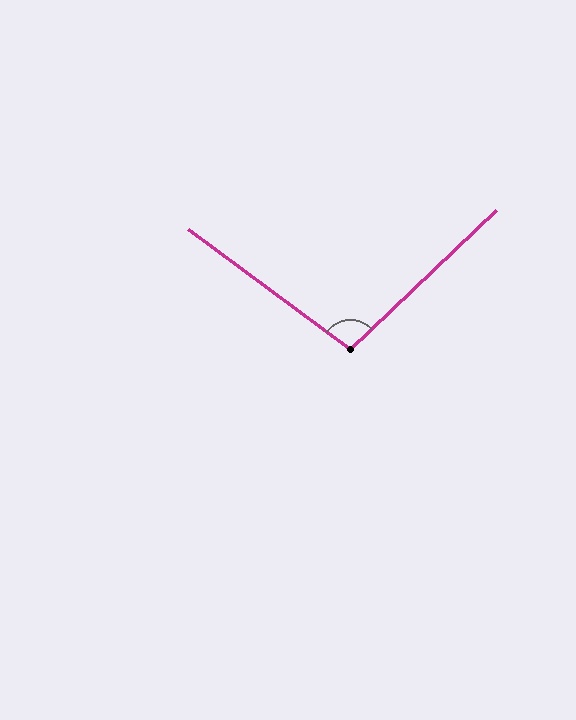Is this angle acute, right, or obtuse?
It is obtuse.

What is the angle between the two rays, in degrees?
Approximately 100 degrees.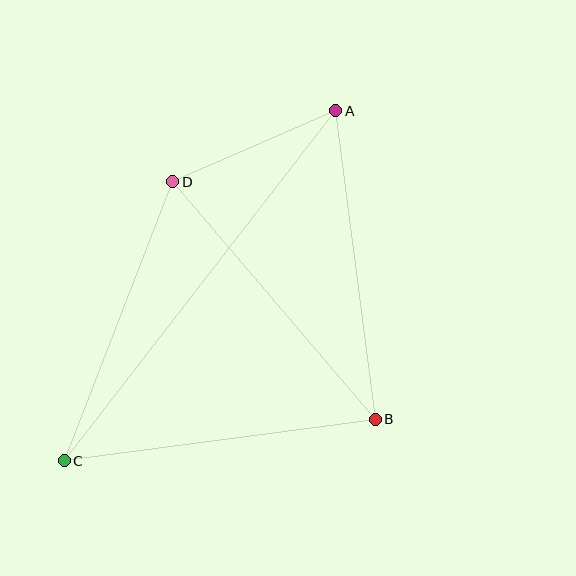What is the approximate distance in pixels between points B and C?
The distance between B and C is approximately 314 pixels.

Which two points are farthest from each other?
Points A and C are farthest from each other.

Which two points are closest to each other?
Points A and D are closest to each other.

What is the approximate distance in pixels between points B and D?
The distance between B and D is approximately 312 pixels.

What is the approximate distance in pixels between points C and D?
The distance between C and D is approximately 299 pixels.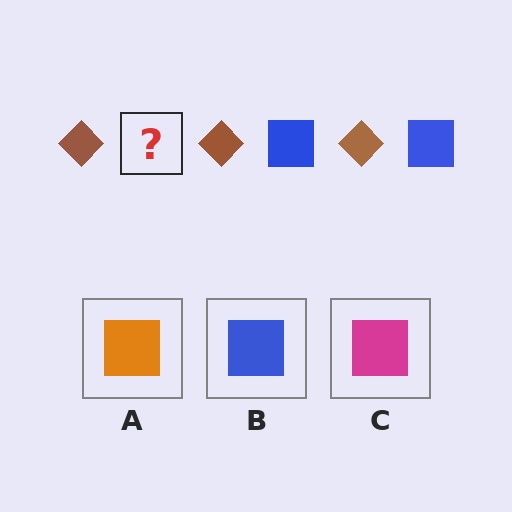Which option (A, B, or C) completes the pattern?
B.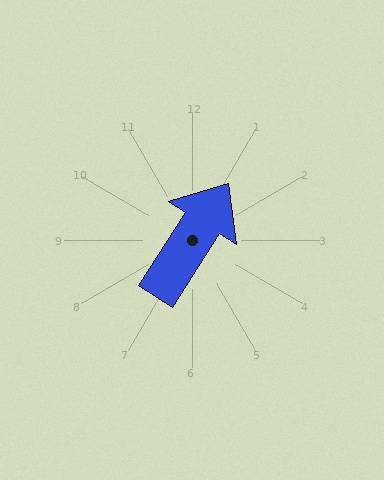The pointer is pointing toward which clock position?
Roughly 1 o'clock.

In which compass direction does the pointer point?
Northeast.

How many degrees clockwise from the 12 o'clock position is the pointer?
Approximately 33 degrees.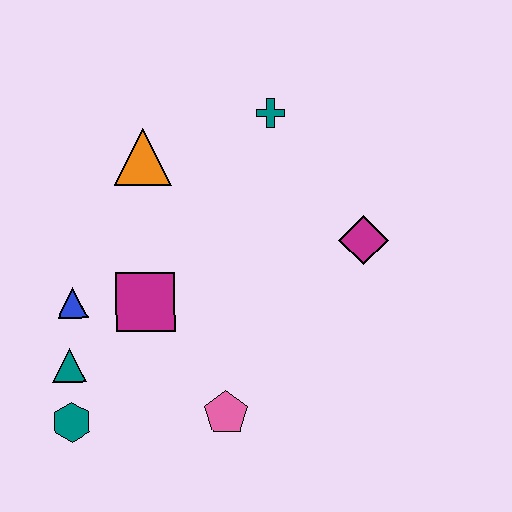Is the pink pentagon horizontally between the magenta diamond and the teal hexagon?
Yes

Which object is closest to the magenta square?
The blue triangle is closest to the magenta square.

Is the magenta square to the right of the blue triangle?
Yes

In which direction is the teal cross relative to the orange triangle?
The teal cross is to the right of the orange triangle.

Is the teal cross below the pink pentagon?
No